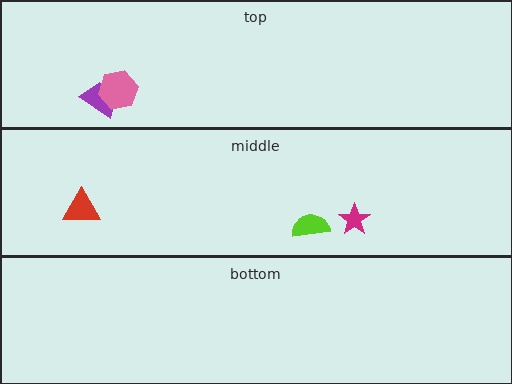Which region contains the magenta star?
The middle region.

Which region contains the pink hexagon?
The top region.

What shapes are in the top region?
The purple trapezoid, the pink hexagon.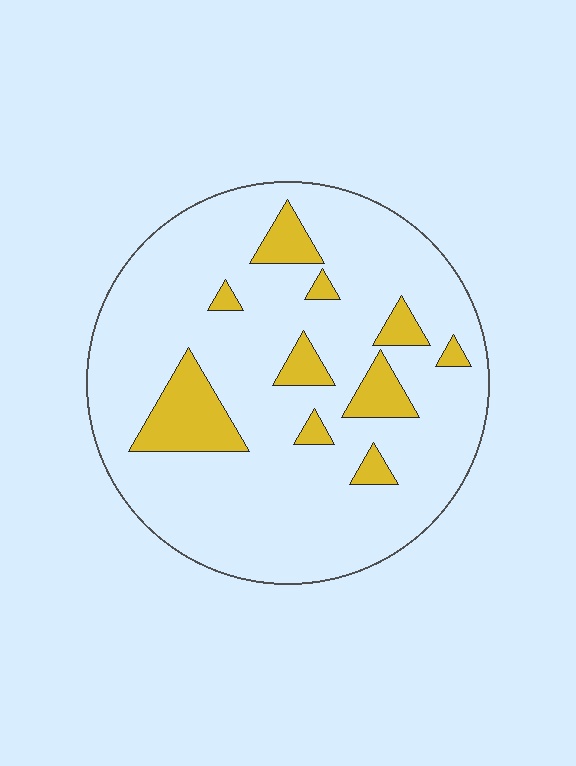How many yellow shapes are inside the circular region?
10.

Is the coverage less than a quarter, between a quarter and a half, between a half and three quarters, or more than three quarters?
Less than a quarter.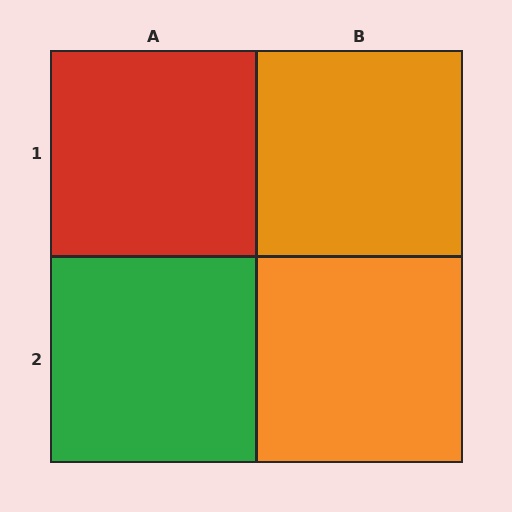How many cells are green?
1 cell is green.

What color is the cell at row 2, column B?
Orange.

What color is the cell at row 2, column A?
Green.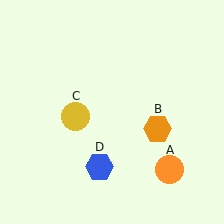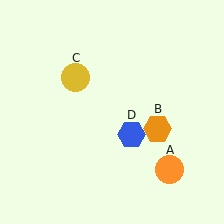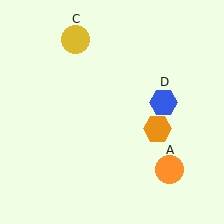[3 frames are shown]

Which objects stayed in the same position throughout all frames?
Orange circle (object A) and orange hexagon (object B) remained stationary.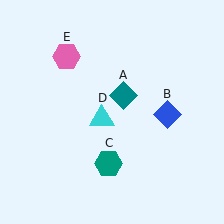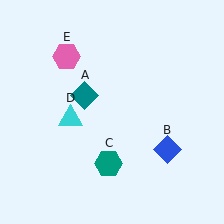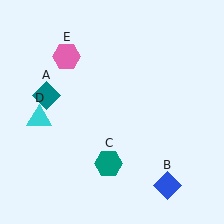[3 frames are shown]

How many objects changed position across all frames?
3 objects changed position: teal diamond (object A), blue diamond (object B), cyan triangle (object D).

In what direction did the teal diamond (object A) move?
The teal diamond (object A) moved left.